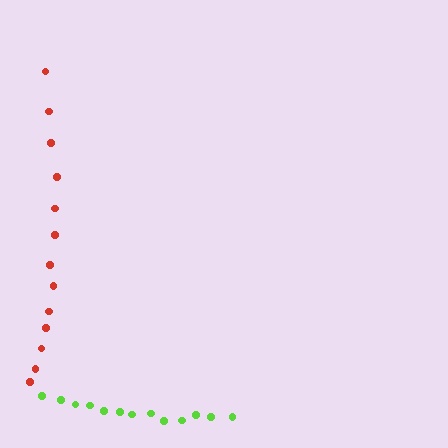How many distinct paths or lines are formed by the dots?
There are 2 distinct paths.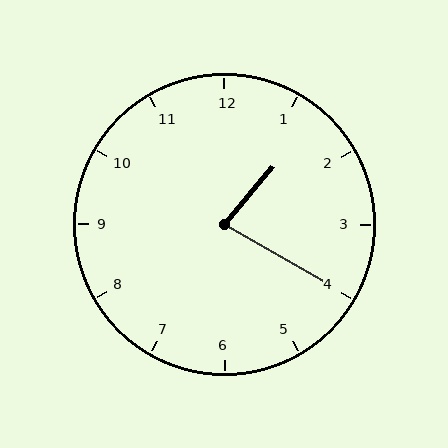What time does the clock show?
1:20.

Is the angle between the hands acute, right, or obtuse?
It is acute.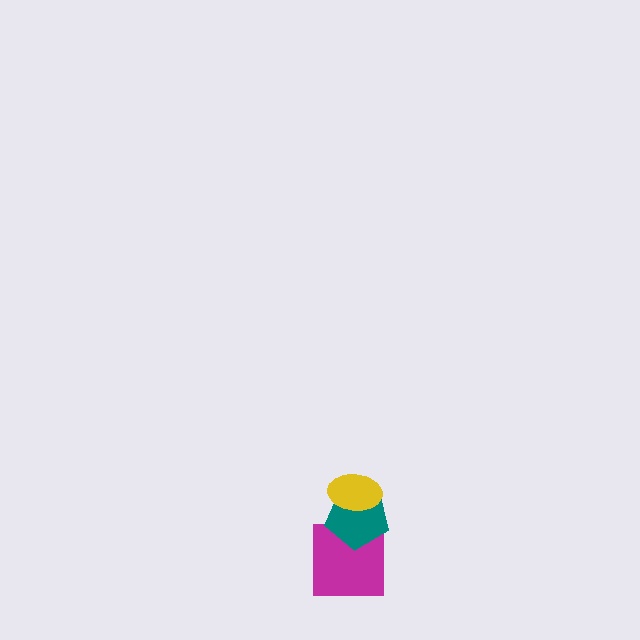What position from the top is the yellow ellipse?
The yellow ellipse is 1st from the top.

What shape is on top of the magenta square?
The teal pentagon is on top of the magenta square.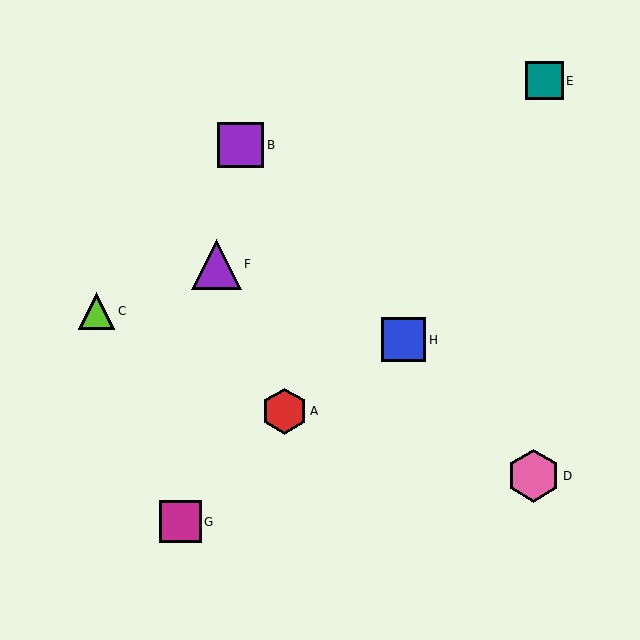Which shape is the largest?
The pink hexagon (labeled D) is the largest.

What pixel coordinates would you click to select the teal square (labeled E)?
Click at (544, 81) to select the teal square E.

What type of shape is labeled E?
Shape E is a teal square.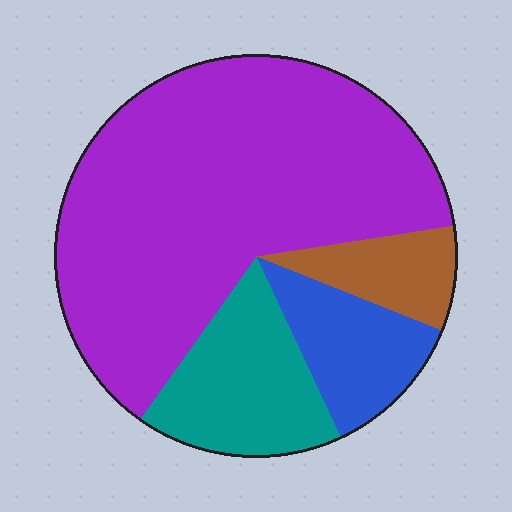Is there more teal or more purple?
Purple.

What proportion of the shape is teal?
Teal covers about 15% of the shape.